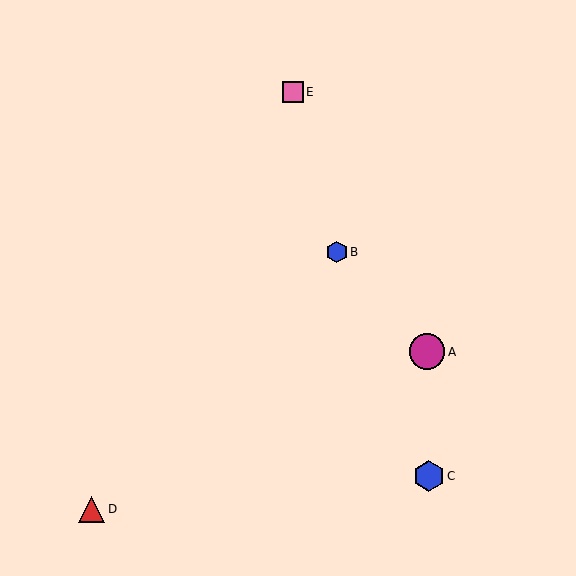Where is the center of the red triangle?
The center of the red triangle is at (92, 509).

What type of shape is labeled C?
Shape C is a blue hexagon.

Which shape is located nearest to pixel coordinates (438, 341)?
The magenta circle (labeled A) at (427, 352) is nearest to that location.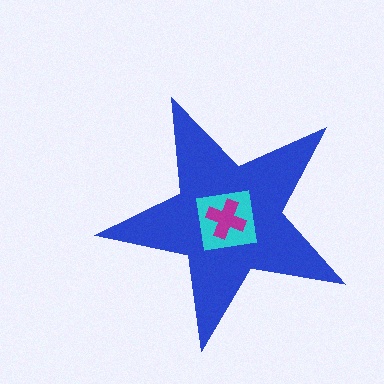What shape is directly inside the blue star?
The cyan square.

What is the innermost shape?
The magenta cross.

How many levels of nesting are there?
3.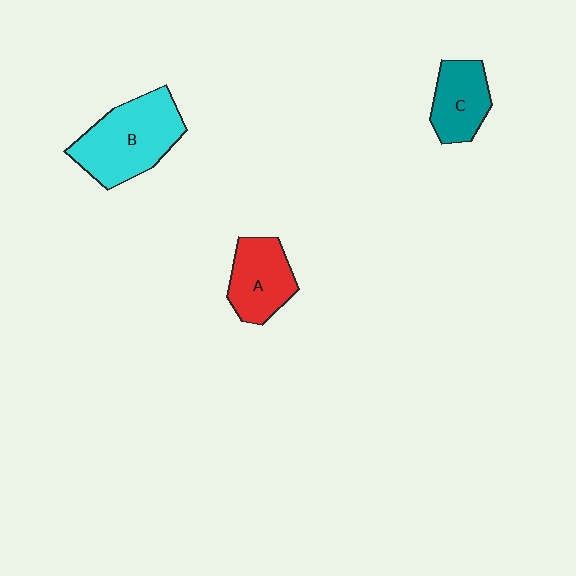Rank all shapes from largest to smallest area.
From largest to smallest: B (cyan), A (red), C (teal).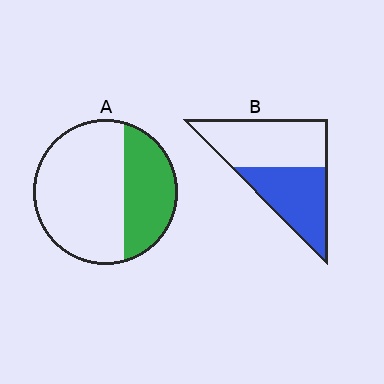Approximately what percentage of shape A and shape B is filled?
A is approximately 35% and B is approximately 45%.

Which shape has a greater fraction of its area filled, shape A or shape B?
Shape B.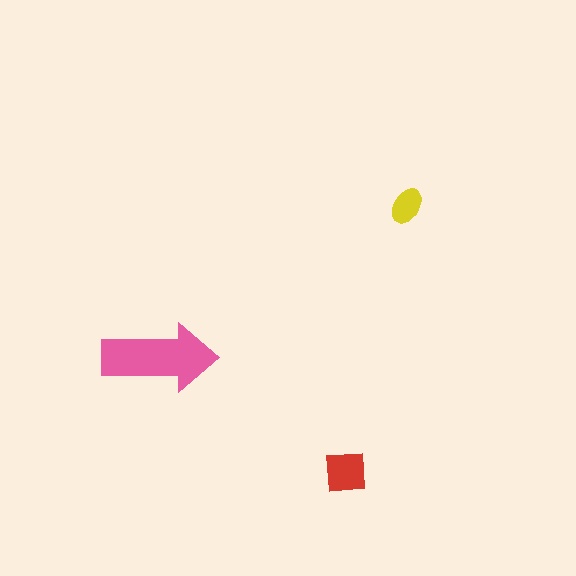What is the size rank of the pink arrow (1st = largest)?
1st.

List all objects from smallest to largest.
The yellow ellipse, the red square, the pink arrow.